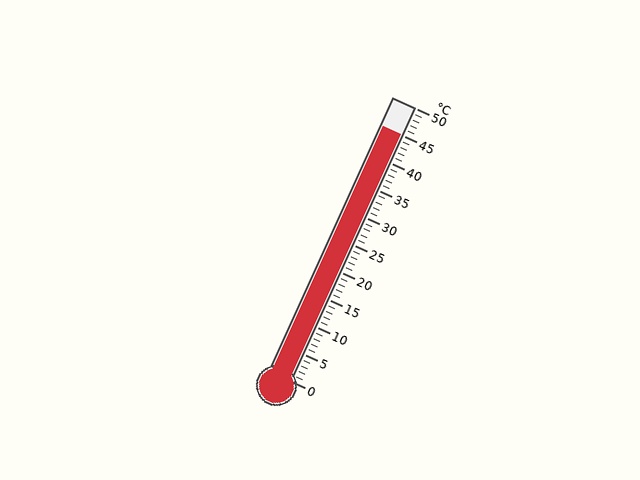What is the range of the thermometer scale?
The thermometer scale ranges from 0°C to 50°C.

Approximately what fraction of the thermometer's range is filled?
The thermometer is filled to approximately 90% of its range.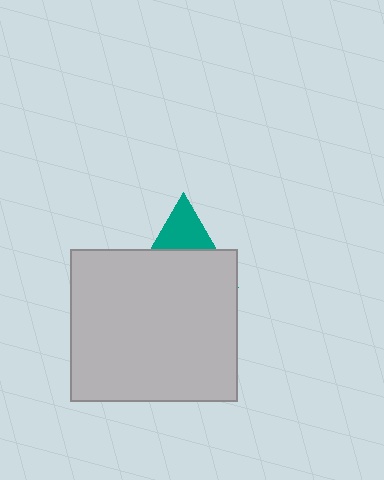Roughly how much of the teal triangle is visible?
A small part of it is visible (roughly 36%).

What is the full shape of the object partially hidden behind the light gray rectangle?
The partially hidden object is a teal triangle.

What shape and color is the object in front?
The object in front is a light gray rectangle.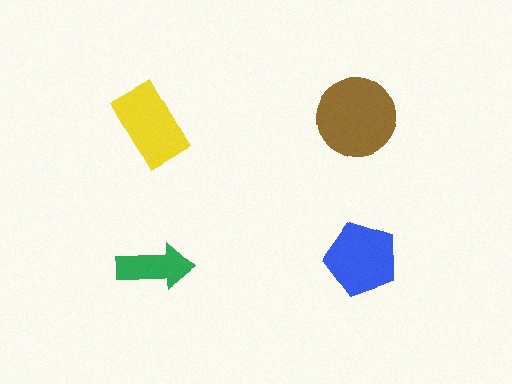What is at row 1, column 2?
A brown circle.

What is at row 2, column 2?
A blue pentagon.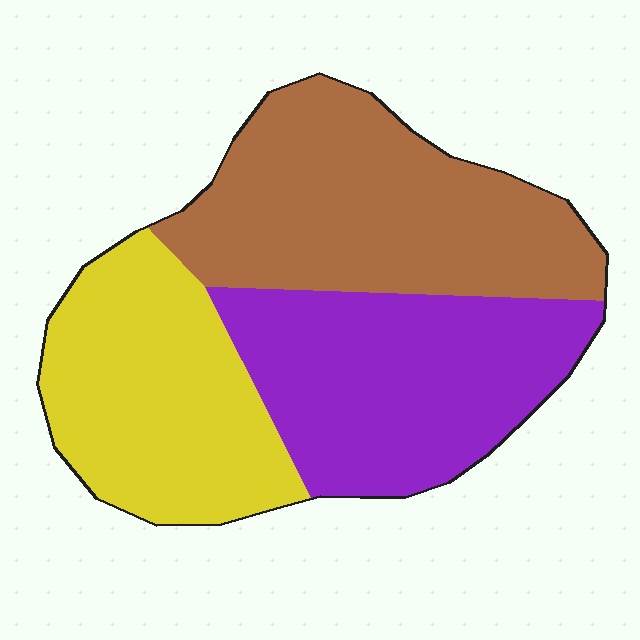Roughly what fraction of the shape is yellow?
Yellow takes up about one third (1/3) of the shape.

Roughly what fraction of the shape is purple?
Purple takes up between a quarter and a half of the shape.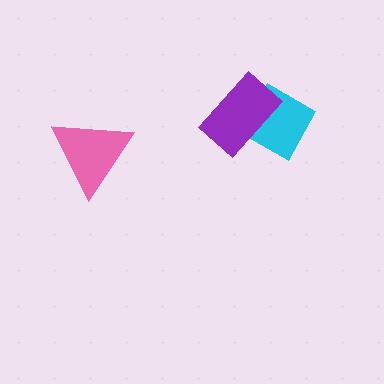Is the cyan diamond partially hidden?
Yes, it is partially covered by another shape.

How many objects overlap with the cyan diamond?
1 object overlaps with the cyan diamond.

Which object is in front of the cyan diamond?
The purple rectangle is in front of the cyan diamond.